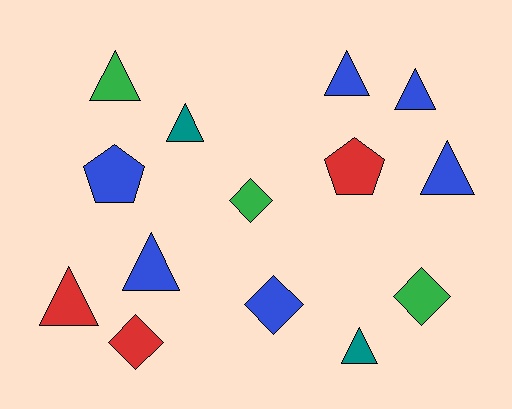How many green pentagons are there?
There are no green pentagons.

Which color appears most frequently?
Blue, with 6 objects.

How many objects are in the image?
There are 14 objects.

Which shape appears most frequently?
Triangle, with 8 objects.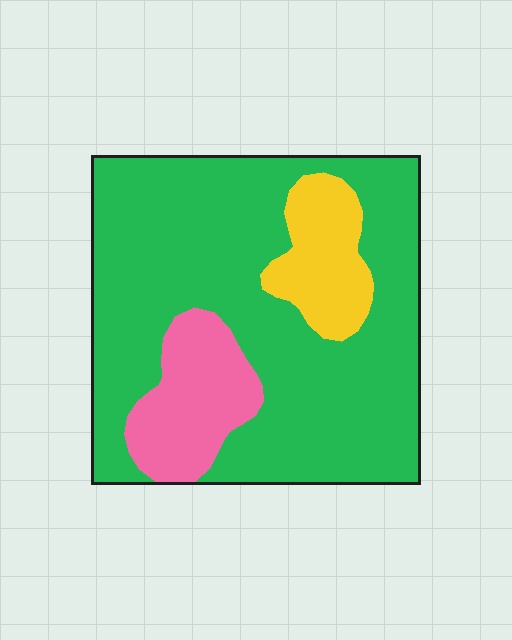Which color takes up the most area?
Green, at roughly 75%.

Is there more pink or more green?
Green.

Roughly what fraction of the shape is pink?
Pink takes up about one eighth (1/8) of the shape.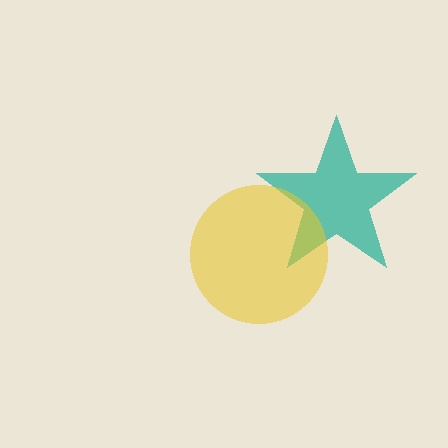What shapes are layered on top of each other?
The layered shapes are: a teal star, a yellow circle.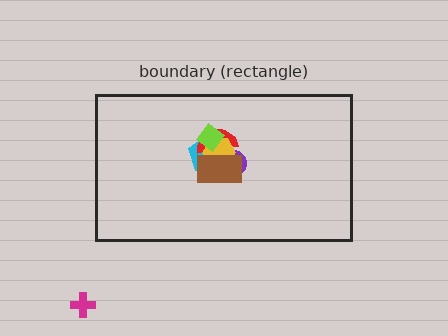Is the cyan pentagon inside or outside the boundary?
Inside.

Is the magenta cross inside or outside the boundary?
Outside.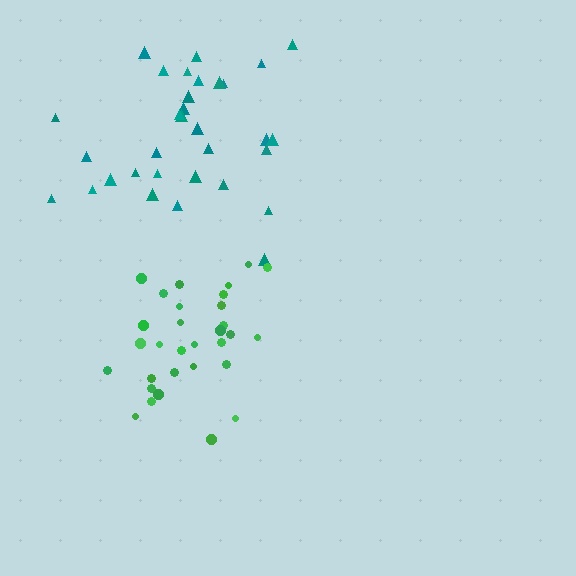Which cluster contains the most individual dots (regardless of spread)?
Teal (32).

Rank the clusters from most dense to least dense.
green, teal.